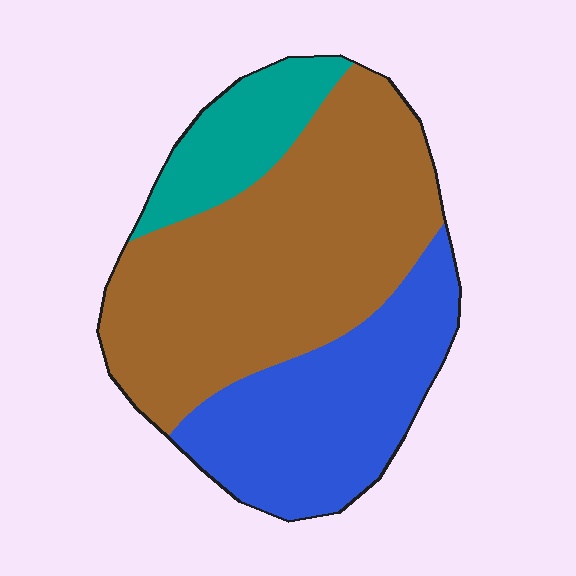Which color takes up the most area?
Brown, at roughly 55%.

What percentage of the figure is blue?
Blue takes up between a quarter and a half of the figure.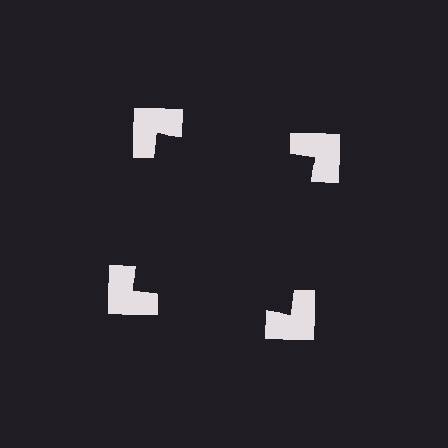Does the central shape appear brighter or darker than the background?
It typically appears slightly darker than the background, even though no actual brightness change is drawn.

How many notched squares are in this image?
There are 4 — one at each vertex of the illusory square.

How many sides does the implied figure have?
4 sides.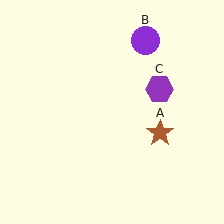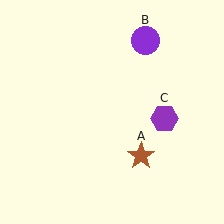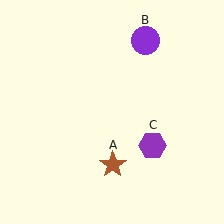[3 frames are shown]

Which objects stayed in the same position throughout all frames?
Purple circle (object B) remained stationary.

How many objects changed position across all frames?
2 objects changed position: brown star (object A), purple hexagon (object C).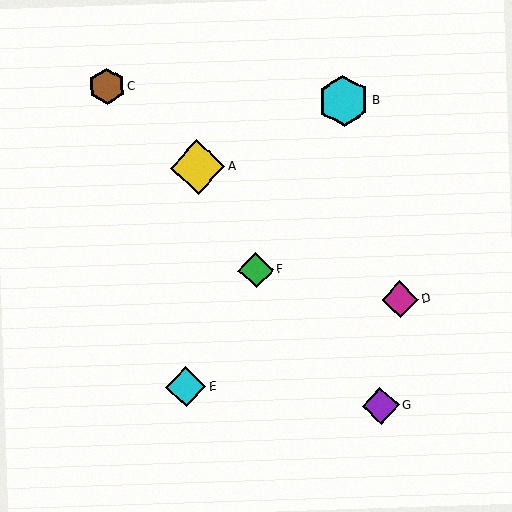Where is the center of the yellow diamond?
The center of the yellow diamond is at (198, 167).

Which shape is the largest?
The yellow diamond (labeled A) is the largest.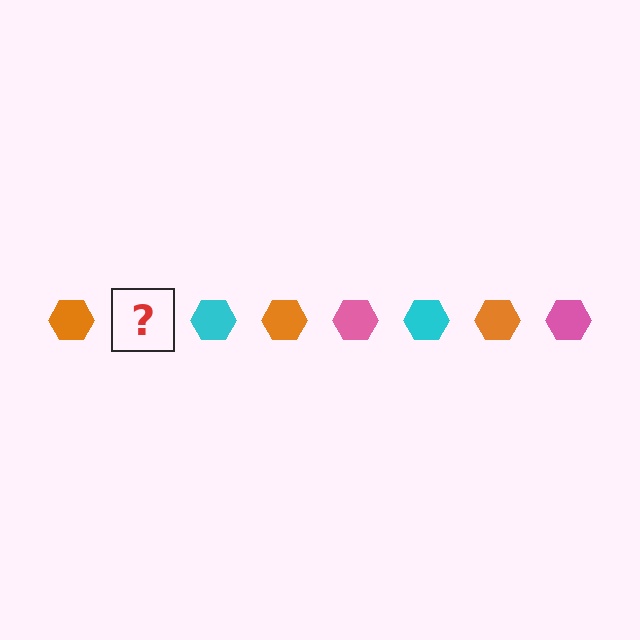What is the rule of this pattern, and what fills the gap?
The rule is that the pattern cycles through orange, pink, cyan hexagons. The gap should be filled with a pink hexagon.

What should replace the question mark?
The question mark should be replaced with a pink hexagon.